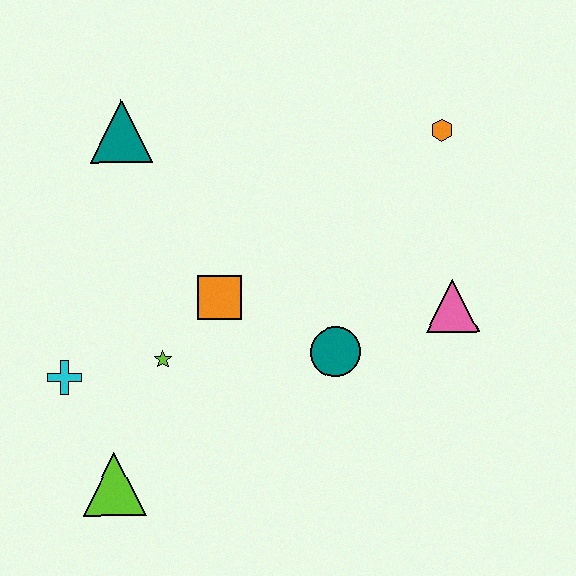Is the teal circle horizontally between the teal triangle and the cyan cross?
No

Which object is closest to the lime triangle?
The cyan cross is closest to the lime triangle.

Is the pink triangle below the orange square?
Yes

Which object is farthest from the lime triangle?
The orange hexagon is farthest from the lime triangle.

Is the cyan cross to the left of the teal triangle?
Yes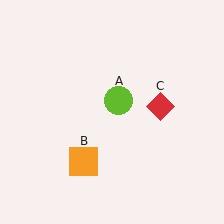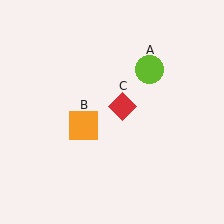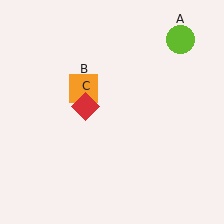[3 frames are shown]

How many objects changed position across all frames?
3 objects changed position: lime circle (object A), orange square (object B), red diamond (object C).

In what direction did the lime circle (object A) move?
The lime circle (object A) moved up and to the right.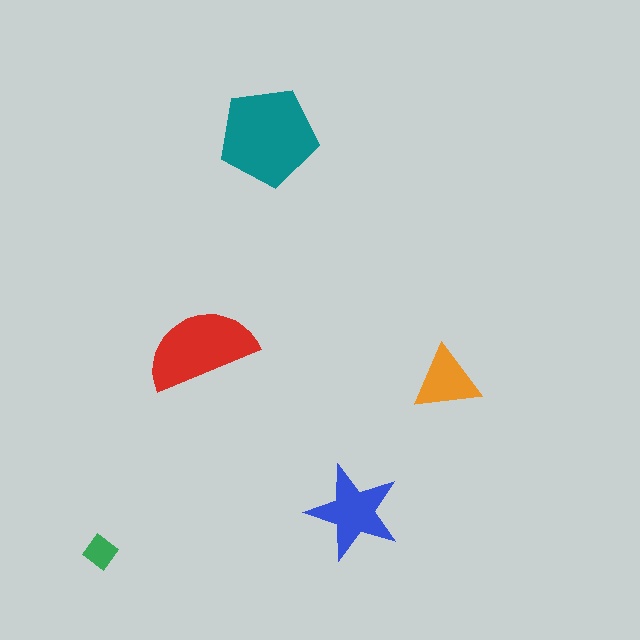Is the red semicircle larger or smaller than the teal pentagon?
Smaller.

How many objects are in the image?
There are 5 objects in the image.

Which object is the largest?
The teal pentagon.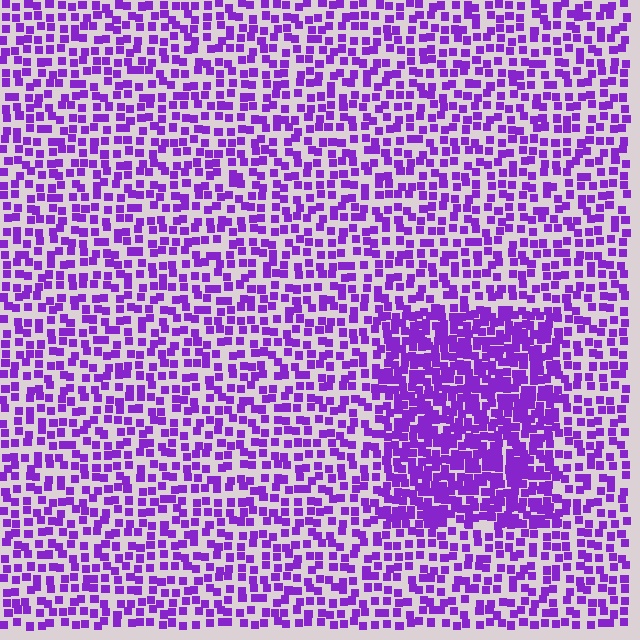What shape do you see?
I see a rectangle.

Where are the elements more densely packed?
The elements are more densely packed inside the rectangle boundary.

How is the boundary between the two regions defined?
The boundary is defined by a change in element density (approximately 2.0x ratio). All elements are the same color, size, and shape.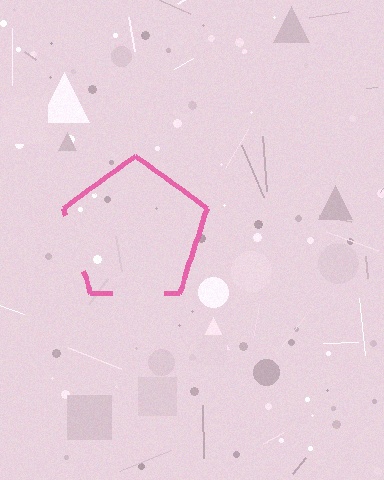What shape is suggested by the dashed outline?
The dashed outline suggests a pentagon.